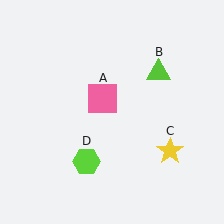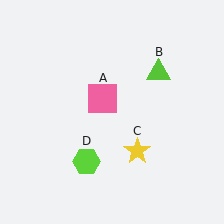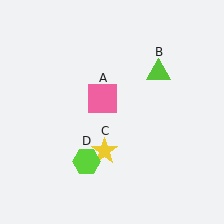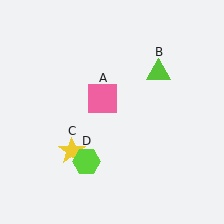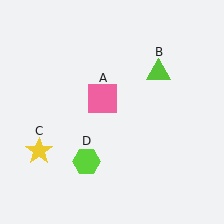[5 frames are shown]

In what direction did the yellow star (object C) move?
The yellow star (object C) moved left.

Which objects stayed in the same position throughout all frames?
Pink square (object A) and lime triangle (object B) and lime hexagon (object D) remained stationary.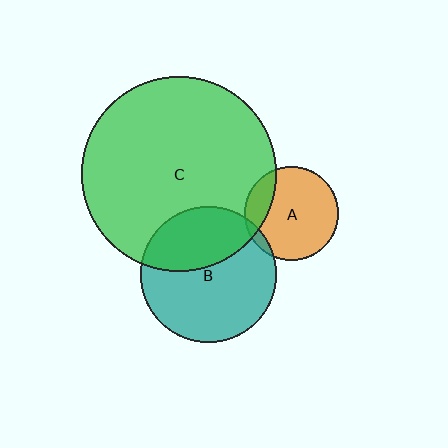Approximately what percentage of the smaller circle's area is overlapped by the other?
Approximately 20%.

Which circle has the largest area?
Circle C (green).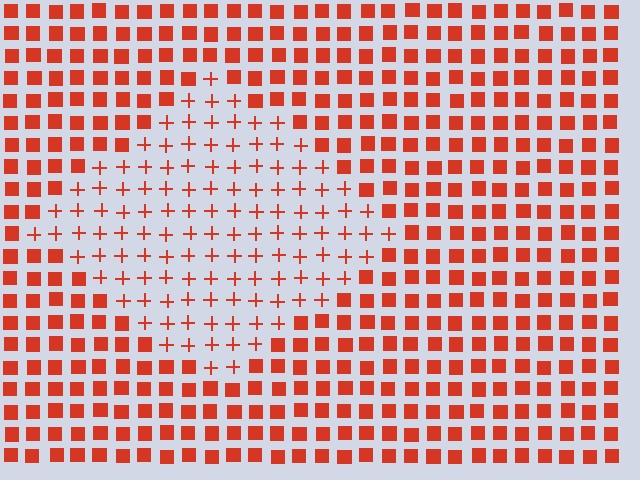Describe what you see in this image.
The image is filled with small red elements arranged in a uniform grid. A diamond-shaped region contains plus signs, while the surrounding area contains squares. The boundary is defined purely by the change in element shape.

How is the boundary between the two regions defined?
The boundary is defined by a change in element shape: plus signs inside vs. squares outside. All elements share the same color and spacing.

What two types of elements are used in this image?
The image uses plus signs inside the diamond region and squares outside it.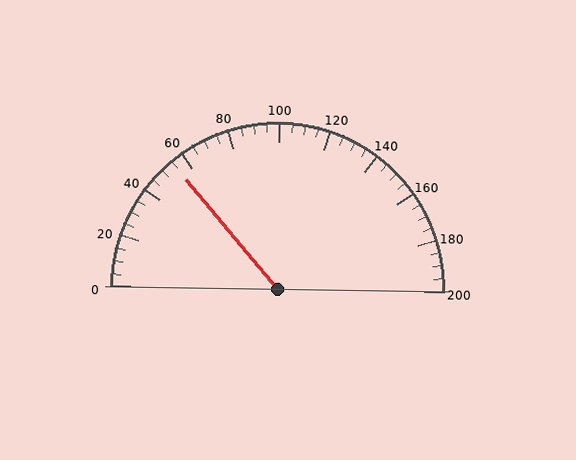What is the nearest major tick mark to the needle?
The nearest major tick mark is 60.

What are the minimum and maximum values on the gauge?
The gauge ranges from 0 to 200.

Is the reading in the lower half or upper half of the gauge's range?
The reading is in the lower half of the range (0 to 200).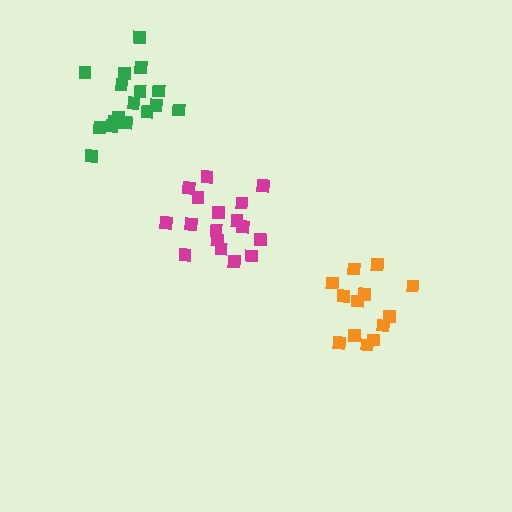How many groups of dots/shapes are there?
There are 3 groups.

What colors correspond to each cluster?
The clusters are colored: magenta, orange, green.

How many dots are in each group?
Group 1: 17 dots, Group 2: 13 dots, Group 3: 17 dots (47 total).